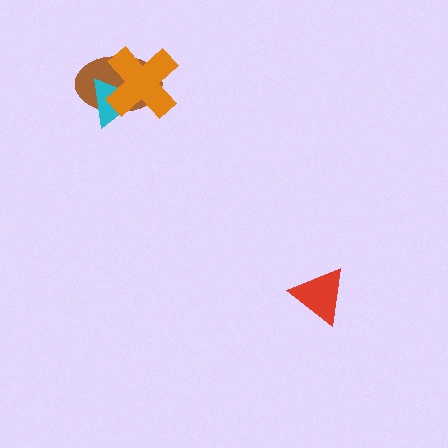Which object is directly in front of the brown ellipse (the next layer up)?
The cyan triangle is directly in front of the brown ellipse.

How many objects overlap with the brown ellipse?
2 objects overlap with the brown ellipse.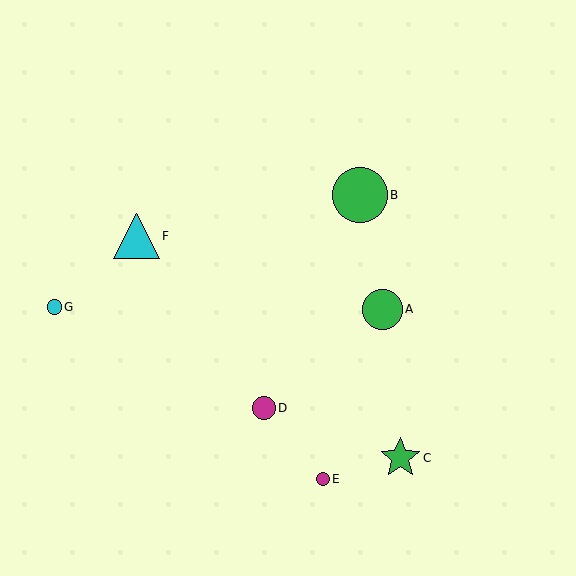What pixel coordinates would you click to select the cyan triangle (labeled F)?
Click at (136, 236) to select the cyan triangle F.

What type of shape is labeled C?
Shape C is a green star.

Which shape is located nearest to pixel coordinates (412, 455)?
The green star (labeled C) at (400, 458) is nearest to that location.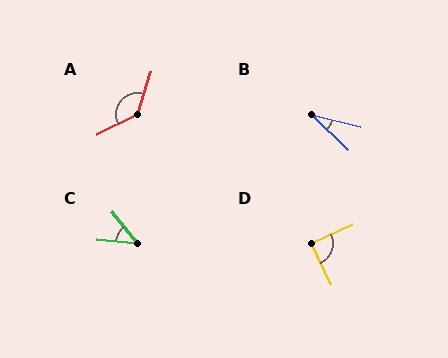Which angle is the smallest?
B, at approximately 30 degrees.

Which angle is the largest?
A, at approximately 133 degrees.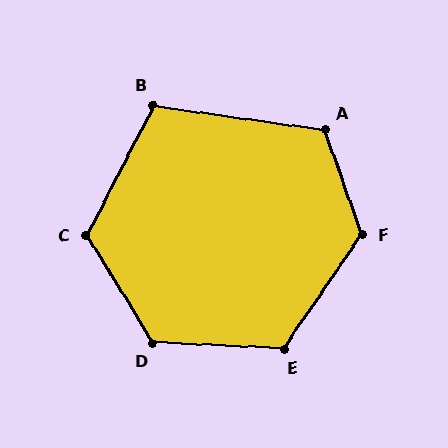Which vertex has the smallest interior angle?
B, at approximately 109 degrees.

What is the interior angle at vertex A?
Approximately 117 degrees (obtuse).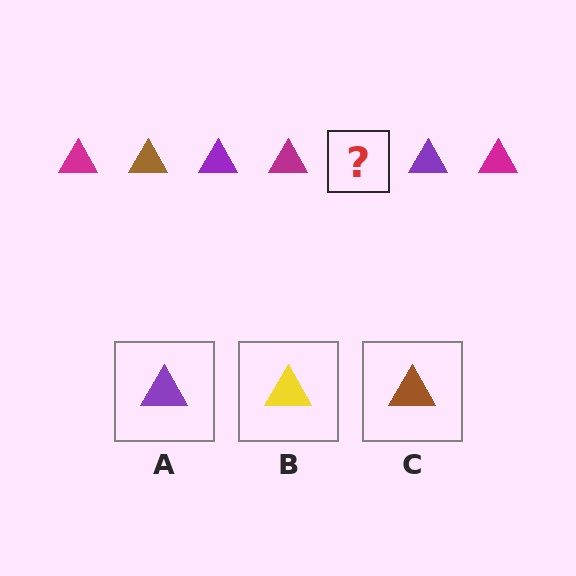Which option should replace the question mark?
Option C.